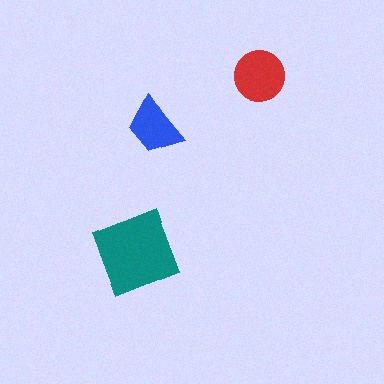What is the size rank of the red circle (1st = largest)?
2nd.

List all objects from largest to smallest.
The teal diamond, the red circle, the blue trapezoid.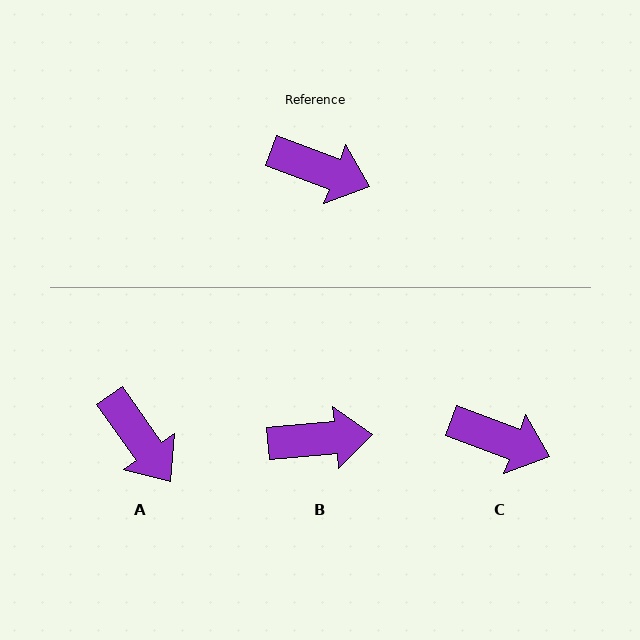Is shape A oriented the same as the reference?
No, it is off by about 35 degrees.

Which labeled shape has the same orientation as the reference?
C.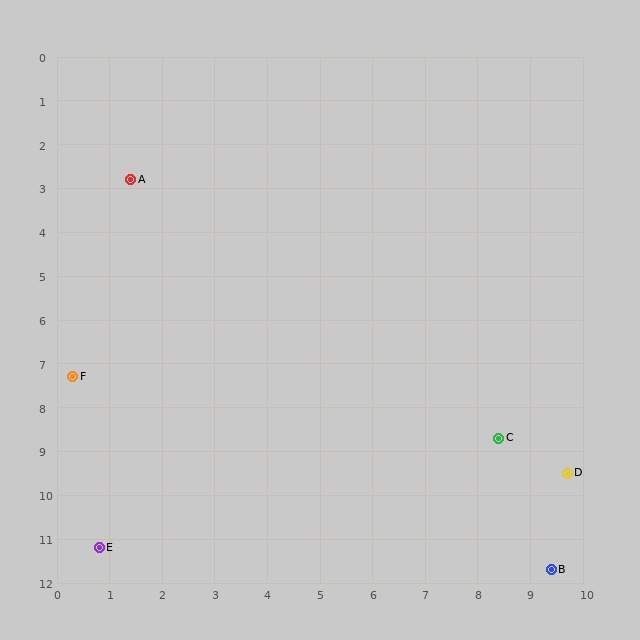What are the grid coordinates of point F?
Point F is at approximately (0.3, 7.3).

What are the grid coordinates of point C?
Point C is at approximately (8.4, 8.7).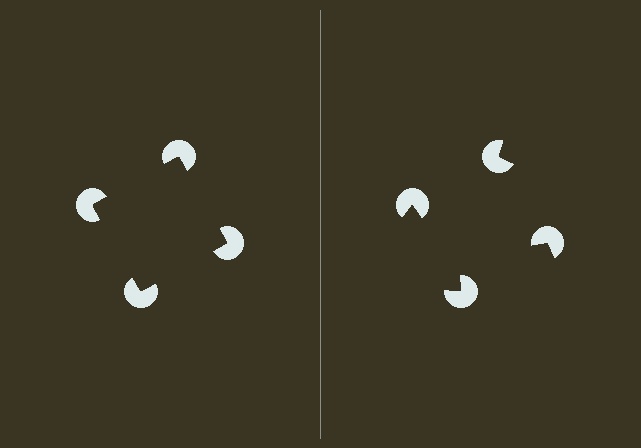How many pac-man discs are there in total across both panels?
8 — 4 on each side.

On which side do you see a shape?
An illusory square appears on the left side. On the right side the wedge cuts are rotated, so no coherent shape forms.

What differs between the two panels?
The pac-man discs are positioned identically on both sides; only the wedge orientations differ. On the left they align to a square; on the right they are misaligned.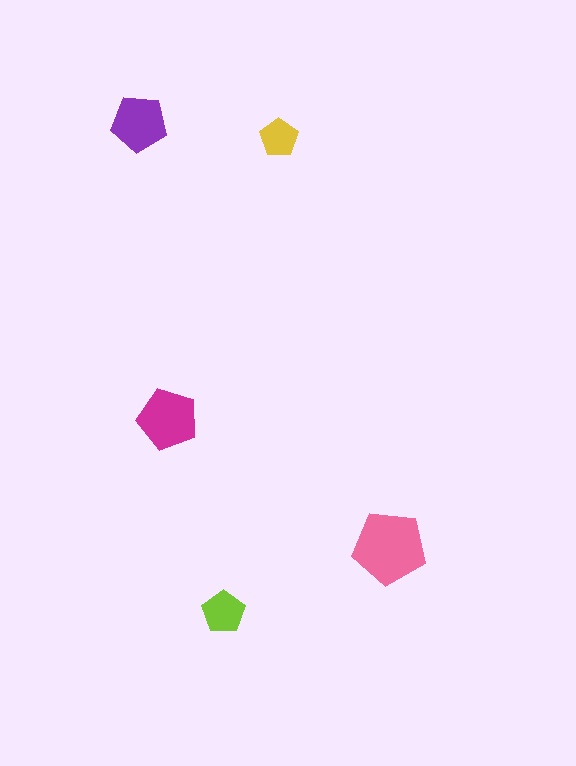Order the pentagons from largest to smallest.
the pink one, the magenta one, the purple one, the lime one, the yellow one.